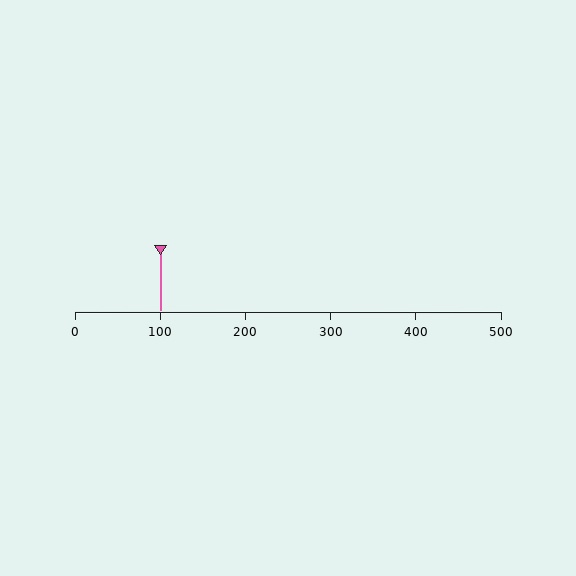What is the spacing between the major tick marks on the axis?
The major ticks are spaced 100 apart.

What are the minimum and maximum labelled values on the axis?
The axis runs from 0 to 500.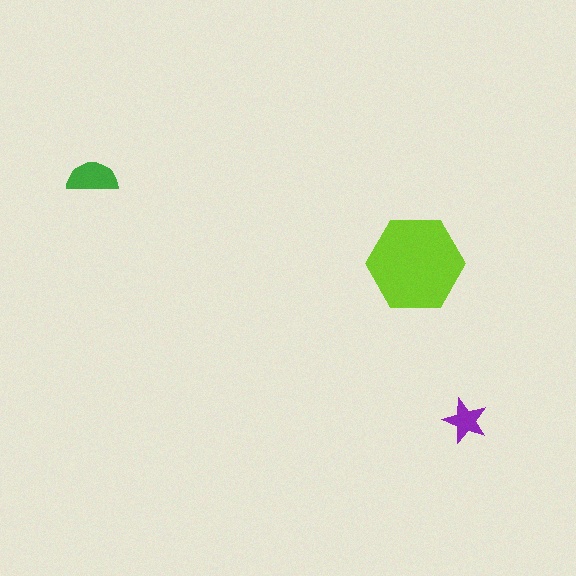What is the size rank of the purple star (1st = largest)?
3rd.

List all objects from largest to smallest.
The lime hexagon, the green semicircle, the purple star.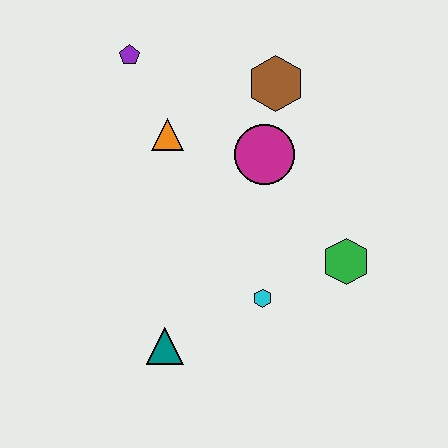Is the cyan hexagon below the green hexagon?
Yes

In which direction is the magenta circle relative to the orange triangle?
The magenta circle is to the right of the orange triangle.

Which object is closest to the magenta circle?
The brown hexagon is closest to the magenta circle.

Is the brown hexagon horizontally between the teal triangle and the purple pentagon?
No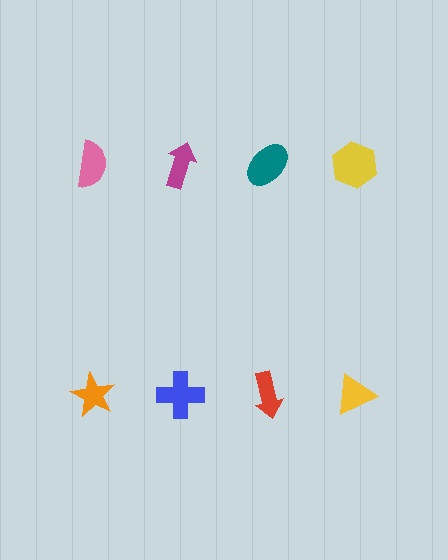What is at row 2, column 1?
An orange star.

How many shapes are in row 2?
4 shapes.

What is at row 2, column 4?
A yellow triangle.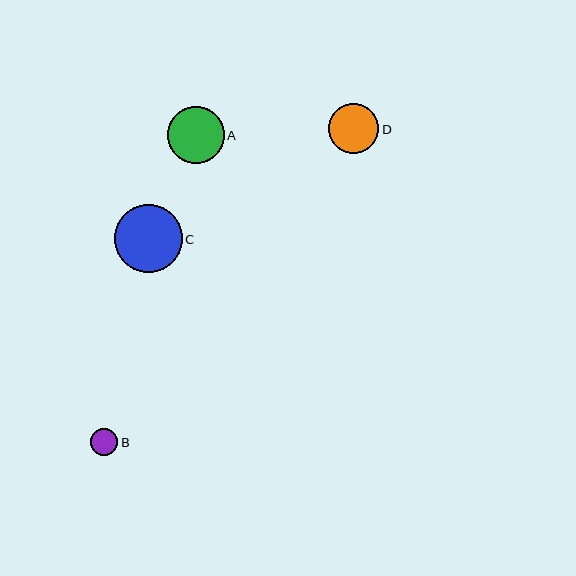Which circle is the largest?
Circle C is the largest with a size of approximately 68 pixels.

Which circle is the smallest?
Circle B is the smallest with a size of approximately 27 pixels.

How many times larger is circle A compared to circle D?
Circle A is approximately 1.2 times the size of circle D.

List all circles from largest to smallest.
From largest to smallest: C, A, D, B.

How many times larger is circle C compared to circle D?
Circle C is approximately 1.4 times the size of circle D.